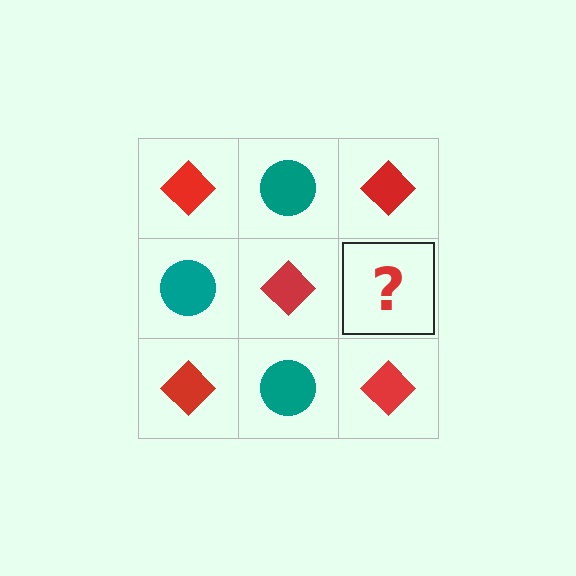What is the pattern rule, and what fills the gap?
The rule is that it alternates red diamond and teal circle in a checkerboard pattern. The gap should be filled with a teal circle.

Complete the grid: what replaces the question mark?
The question mark should be replaced with a teal circle.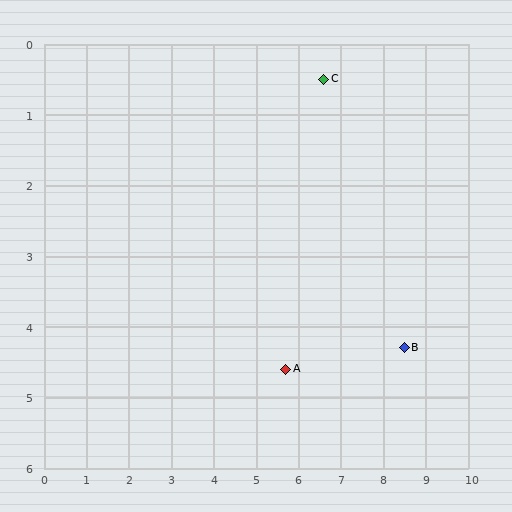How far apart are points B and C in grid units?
Points B and C are about 4.2 grid units apart.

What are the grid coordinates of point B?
Point B is at approximately (8.5, 4.3).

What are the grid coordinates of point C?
Point C is at approximately (6.6, 0.5).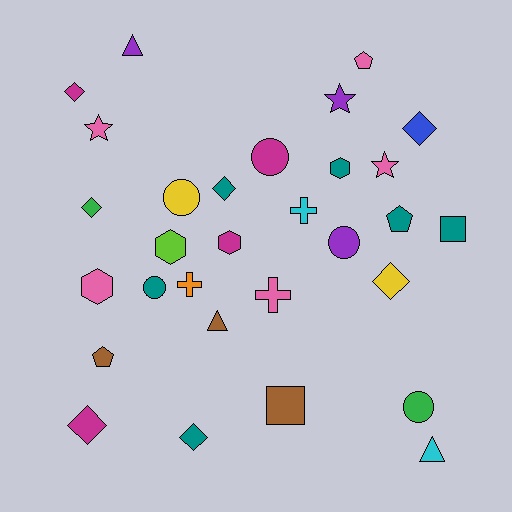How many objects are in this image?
There are 30 objects.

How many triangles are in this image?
There are 3 triangles.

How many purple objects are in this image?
There are 3 purple objects.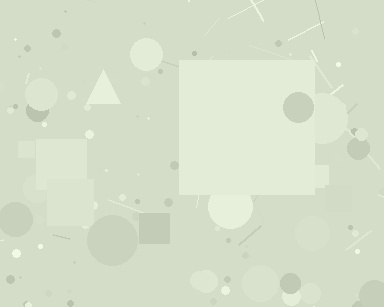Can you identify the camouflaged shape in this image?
The camouflaged shape is a square.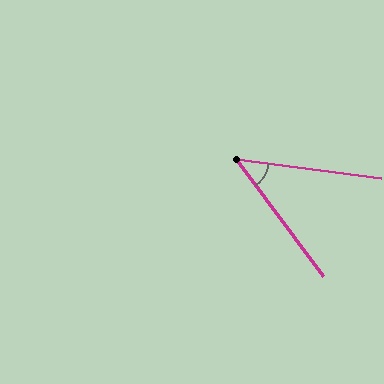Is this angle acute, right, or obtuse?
It is acute.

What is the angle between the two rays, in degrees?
Approximately 46 degrees.